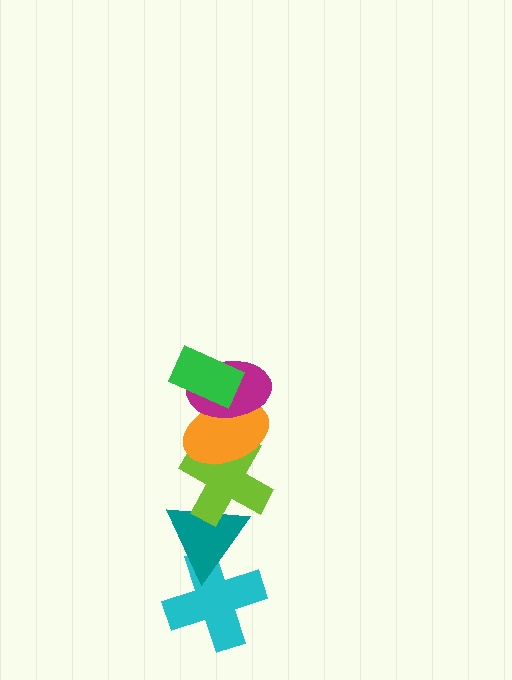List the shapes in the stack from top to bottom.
From top to bottom: the green rectangle, the magenta ellipse, the orange ellipse, the lime cross, the teal triangle, the cyan cross.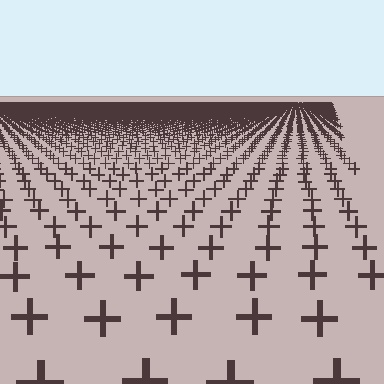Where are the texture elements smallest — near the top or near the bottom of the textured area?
Near the top.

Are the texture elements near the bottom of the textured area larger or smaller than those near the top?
Larger. Near the bottom, elements are closer to the viewer and appear at a bigger on-screen size.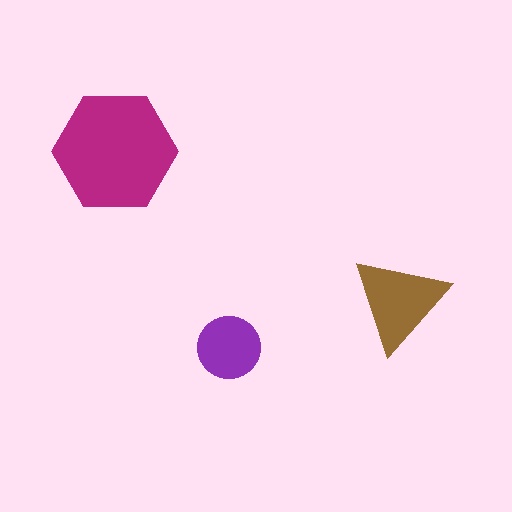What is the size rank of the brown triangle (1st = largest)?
2nd.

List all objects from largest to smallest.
The magenta hexagon, the brown triangle, the purple circle.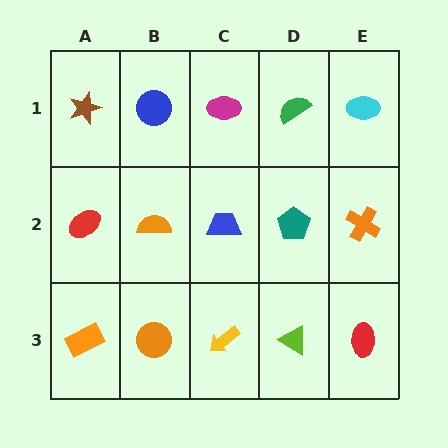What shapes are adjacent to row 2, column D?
A green semicircle (row 1, column D), a lime triangle (row 3, column D), a blue trapezoid (row 2, column C), an orange cross (row 2, column E).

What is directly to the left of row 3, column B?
An orange rectangle.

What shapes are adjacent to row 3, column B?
An orange semicircle (row 2, column B), an orange rectangle (row 3, column A), a yellow arrow (row 3, column C).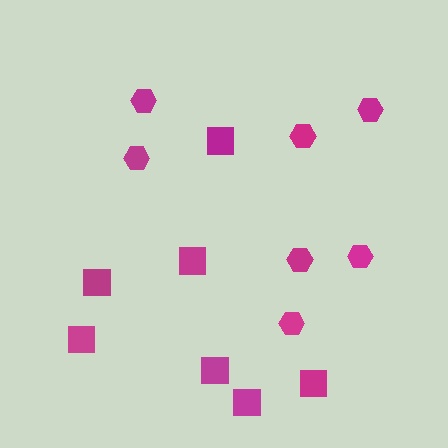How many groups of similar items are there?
There are 2 groups: one group of squares (7) and one group of hexagons (7).